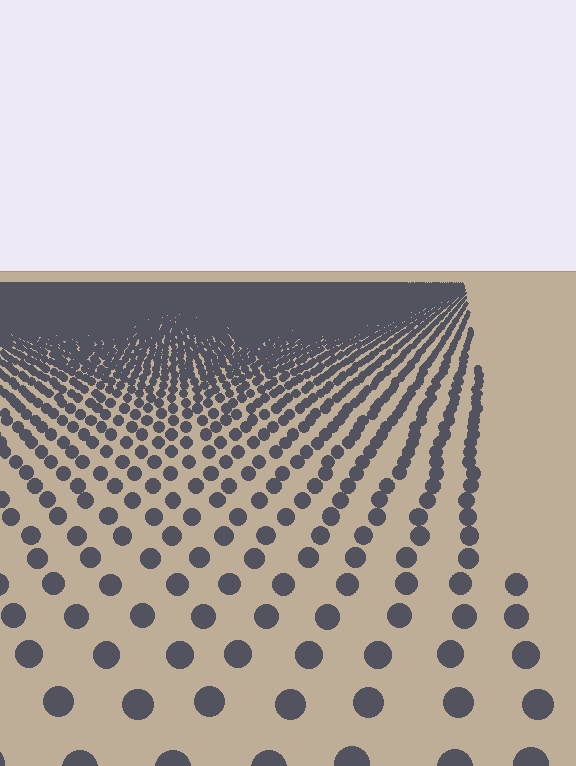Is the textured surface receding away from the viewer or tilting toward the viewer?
The surface is receding away from the viewer. Texture elements get smaller and denser toward the top.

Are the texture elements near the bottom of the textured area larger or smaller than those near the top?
Larger. Near the bottom, elements are closer to the viewer and appear at a bigger on-screen size.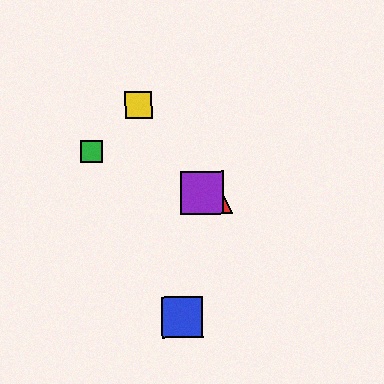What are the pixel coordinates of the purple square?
The purple square is at (202, 193).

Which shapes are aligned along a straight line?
The red triangle, the green square, the purple square are aligned along a straight line.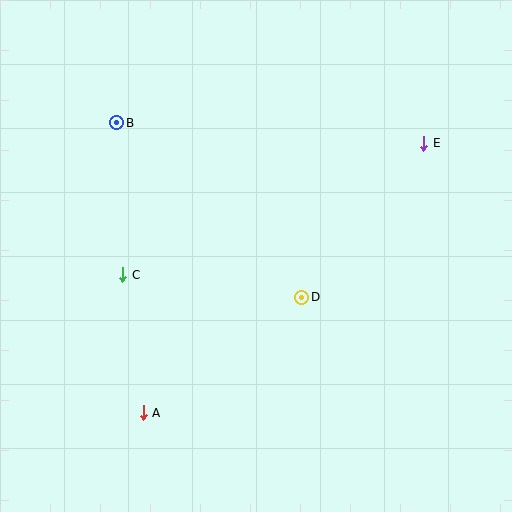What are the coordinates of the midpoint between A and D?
The midpoint between A and D is at (223, 355).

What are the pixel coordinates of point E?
Point E is at (424, 143).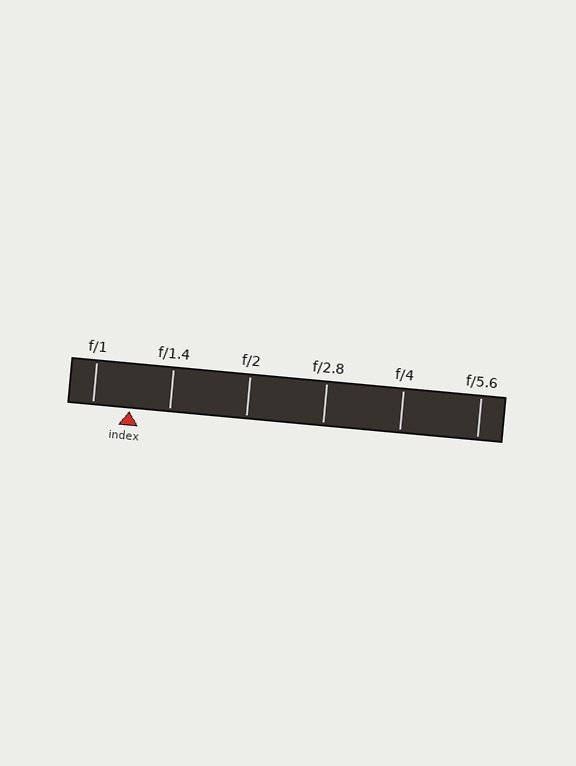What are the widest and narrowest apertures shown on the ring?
The widest aperture shown is f/1 and the narrowest is f/5.6.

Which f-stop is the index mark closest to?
The index mark is closest to f/1.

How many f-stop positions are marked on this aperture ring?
There are 6 f-stop positions marked.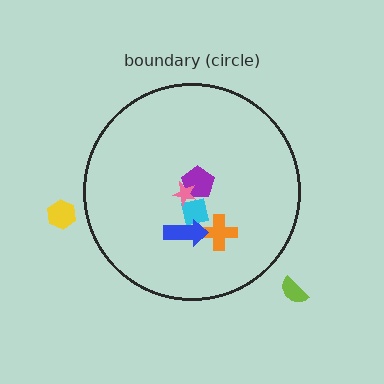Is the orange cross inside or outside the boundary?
Inside.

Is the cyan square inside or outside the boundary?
Inside.